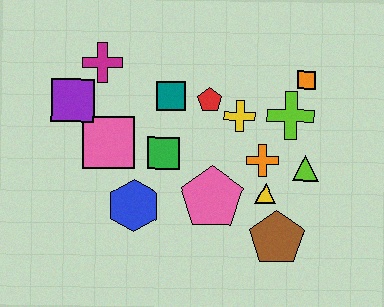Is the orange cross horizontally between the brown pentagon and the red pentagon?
Yes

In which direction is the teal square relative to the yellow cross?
The teal square is to the left of the yellow cross.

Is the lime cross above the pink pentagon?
Yes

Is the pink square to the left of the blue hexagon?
Yes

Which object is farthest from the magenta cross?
The brown pentagon is farthest from the magenta cross.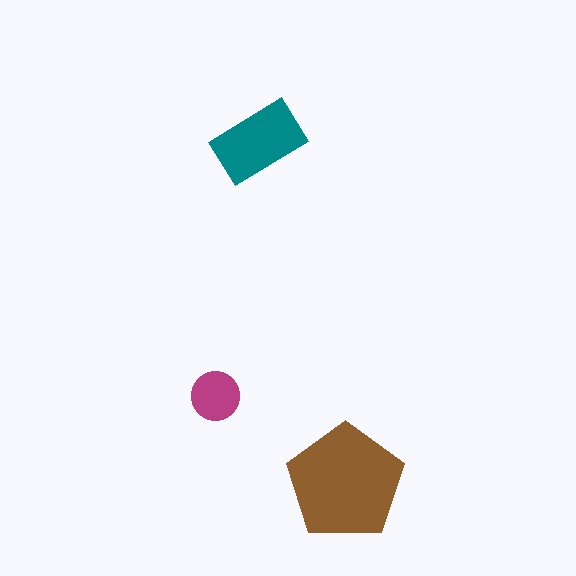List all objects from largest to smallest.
The brown pentagon, the teal rectangle, the magenta circle.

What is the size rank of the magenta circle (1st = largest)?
3rd.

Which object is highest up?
The teal rectangle is topmost.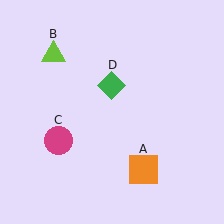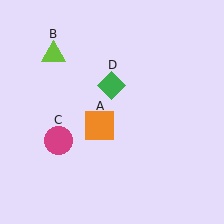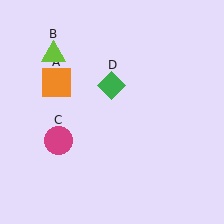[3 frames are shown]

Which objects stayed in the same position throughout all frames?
Lime triangle (object B) and magenta circle (object C) and green diamond (object D) remained stationary.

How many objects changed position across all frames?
1 object changed position: orange square (object A).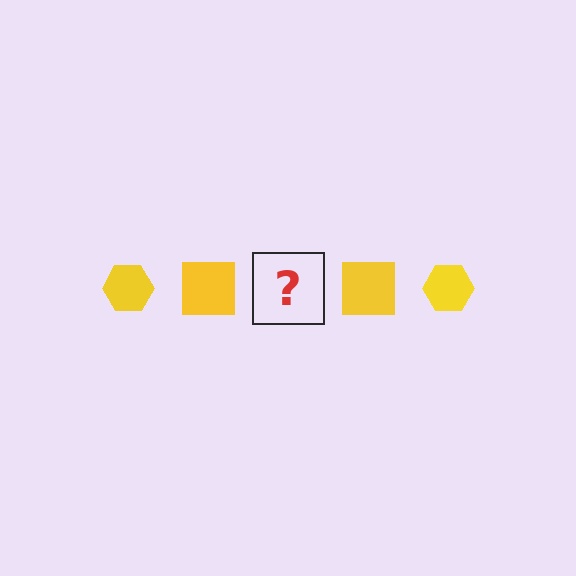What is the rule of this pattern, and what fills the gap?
The rule is that the pattern cycles through hexagon, square shapes in yellow. The gap should be filled with a yellow hexagon.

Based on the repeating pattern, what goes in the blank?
The blank should be a yellow hexagon.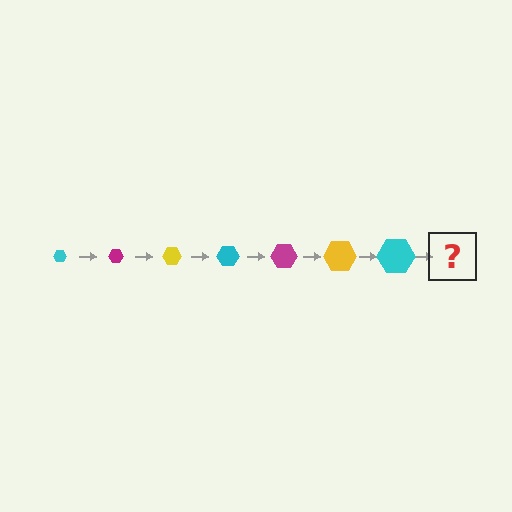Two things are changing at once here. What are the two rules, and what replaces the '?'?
The two rules are that the hexagon grows larger each step and the color cycles through cyan, magenta, and yellow. The '?' should be a magenta hexagon, larger than the previous one.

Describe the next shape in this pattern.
It should be a magenta hexagon, larger than the previous one.